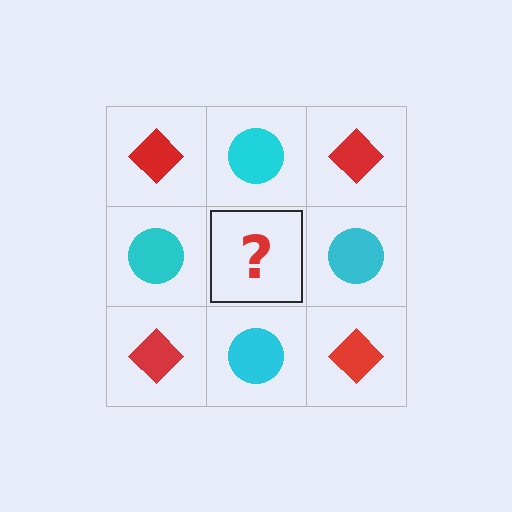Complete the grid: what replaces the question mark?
The question mark should be replaced with a red diamond.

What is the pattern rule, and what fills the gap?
The rule is that it alternates red diamond and cyan circle in a checkerboard pattern. The gap should be filled with a red diamond.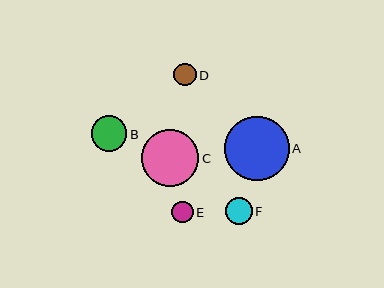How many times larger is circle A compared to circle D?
Circle A is approximately 2.9 times the size of circle D.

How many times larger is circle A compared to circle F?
Circle A is approximately 2.4 times the size of circle F.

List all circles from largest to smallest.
From largest to smallest: A, C, B, F, D, E.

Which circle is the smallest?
Circle E is the smallest with a size of approximately 21 pixels.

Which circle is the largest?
Circle A is the largest with a size of approximately 65 pixels.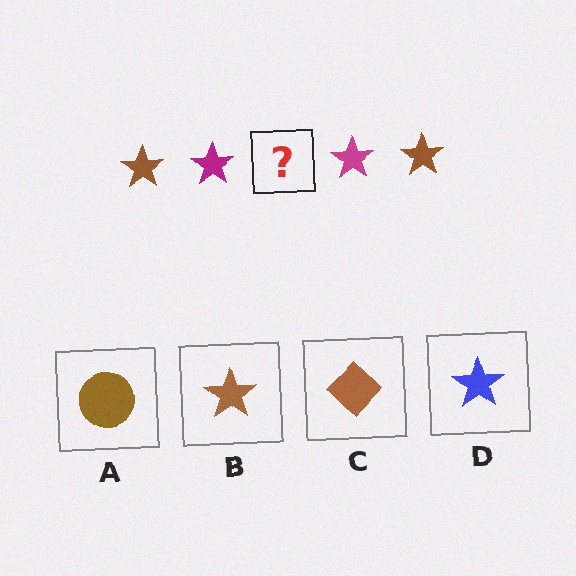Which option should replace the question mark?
Option B.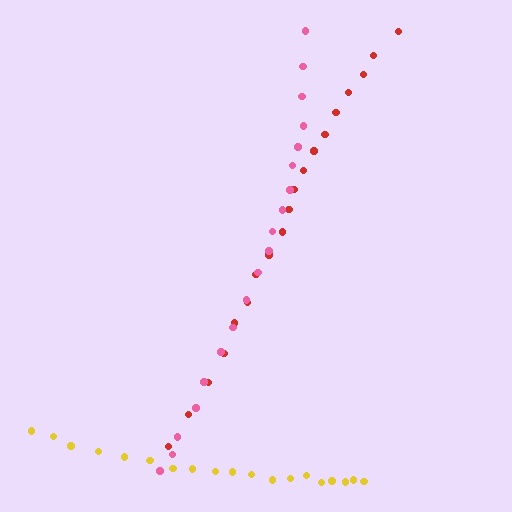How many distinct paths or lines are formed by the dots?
There are 3 distinct paths.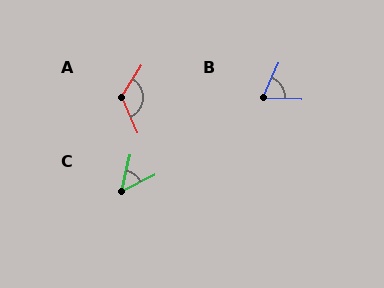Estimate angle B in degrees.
Approximately 68 degrees.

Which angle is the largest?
A, at approximately 124 degrees.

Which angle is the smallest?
C, at approximately 51 degrees.